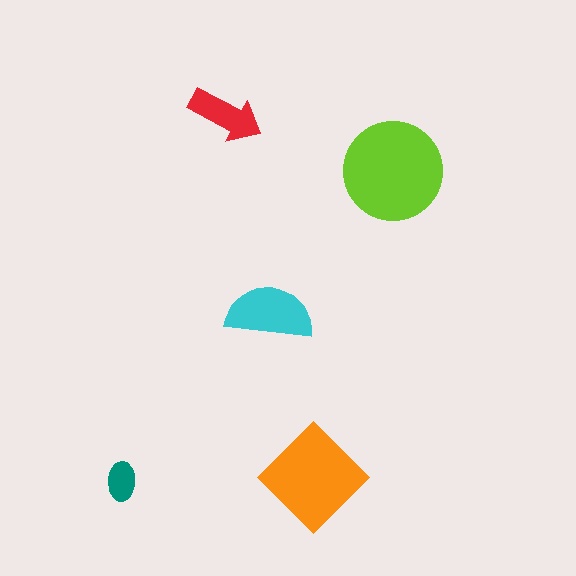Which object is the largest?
The lime circle.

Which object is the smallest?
The teal ellipse.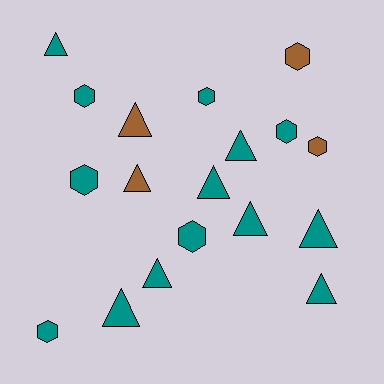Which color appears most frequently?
Teal, with 14 objects.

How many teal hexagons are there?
There are 6 teal hexagons.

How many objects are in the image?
There are 18 objects.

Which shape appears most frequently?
Triangle, with 10 objects.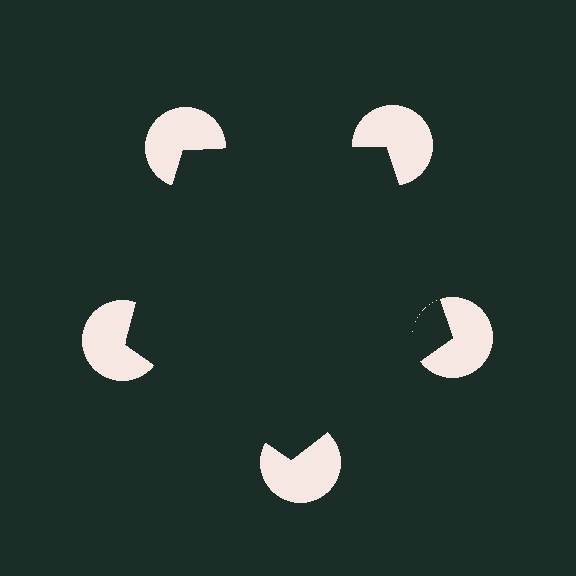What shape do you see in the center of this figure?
An illusory pentagon — its edges are inferred from the aligned wedge cuts in the pac-man discs, not physically drawn.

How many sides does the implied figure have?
5 sides.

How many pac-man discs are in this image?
There are 5 — one at each vertex of the illusory pentagon.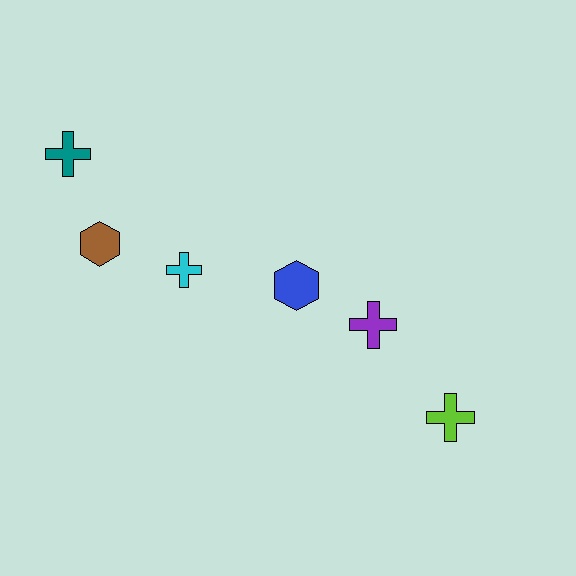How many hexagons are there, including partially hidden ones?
There are 2 hexagons.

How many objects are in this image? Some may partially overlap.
There are 6 objects.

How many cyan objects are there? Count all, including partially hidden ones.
There is 1 cyan object.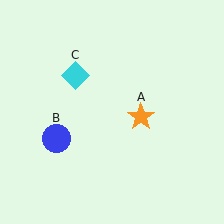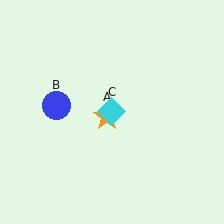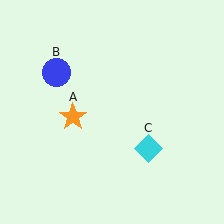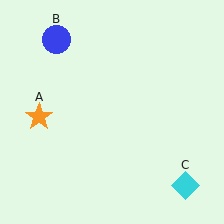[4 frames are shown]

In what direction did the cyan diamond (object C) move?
The cyan diamond (object C) moved down and to the right.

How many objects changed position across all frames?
3 objects changed position: orange star (object A), blue circle (object B), cyan diamond (object C).